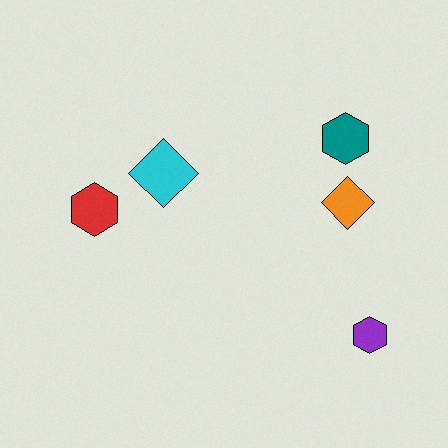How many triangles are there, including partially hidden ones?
There are no triangles.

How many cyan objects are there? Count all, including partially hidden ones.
There is 1 cyan object.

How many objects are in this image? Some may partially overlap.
There are 5 objects.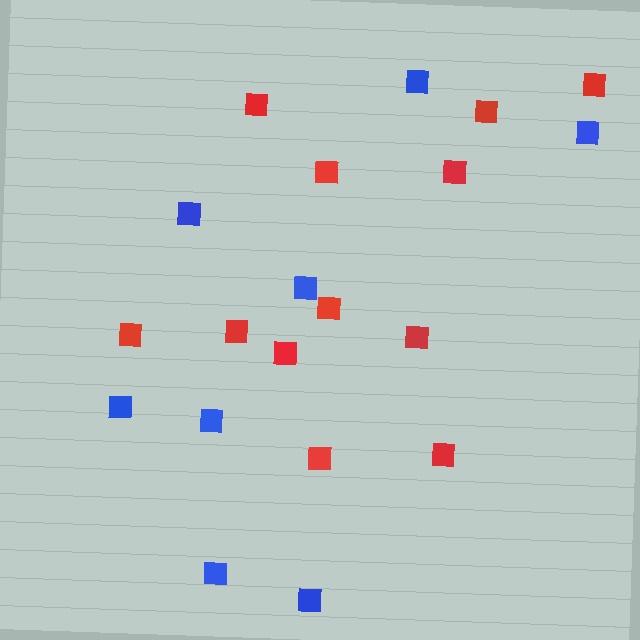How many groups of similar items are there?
There are 2 groups: one group of red squares (12) and one group of blue squares (8).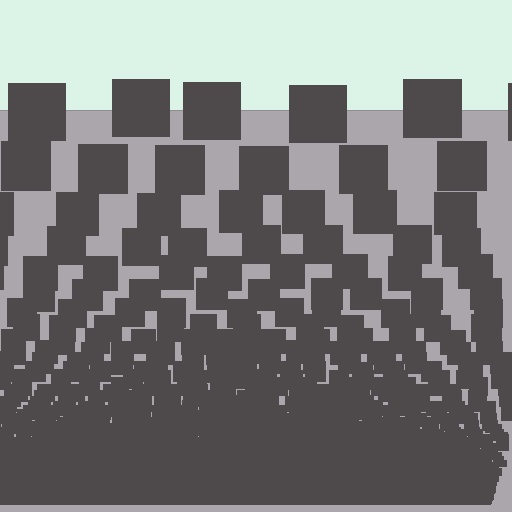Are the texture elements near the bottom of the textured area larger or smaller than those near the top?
Smaller. The gradient is inverted — elements near the bottom are smaller and denser.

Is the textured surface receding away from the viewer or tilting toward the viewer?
The surface appears to tilt toward the viewer. Texture elements get larger and sparser toward the top.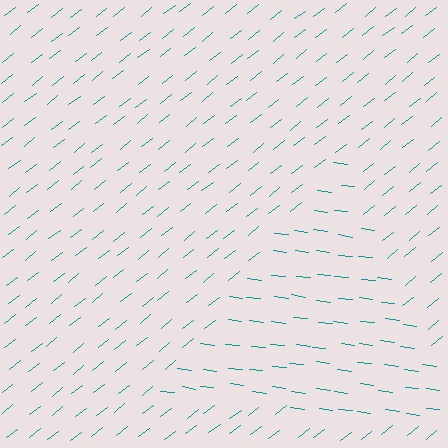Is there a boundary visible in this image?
Yes, there is a texture boundary formed by a change in line orientation.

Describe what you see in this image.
The image is filled with small teal line segments. A triangle region in the image has lines oriented differently from the surrounding lines, creating a visible texture boundary.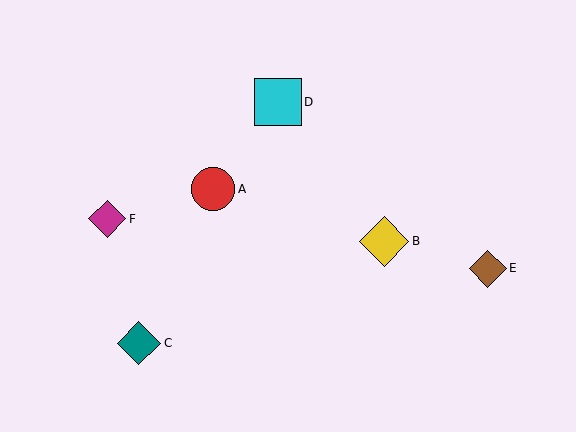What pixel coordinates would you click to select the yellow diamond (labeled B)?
Click at (384, 241) to select the yellow diamond B.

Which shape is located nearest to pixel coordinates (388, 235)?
The yellow diamond (labeled B) at (384, 241) is nearest to that location.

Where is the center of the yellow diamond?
The center of the yellow diamond is at (384, 241).